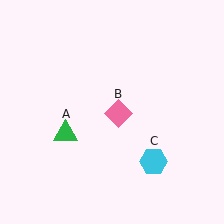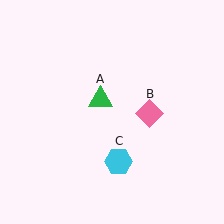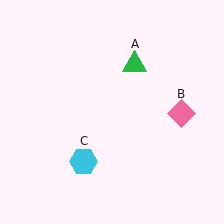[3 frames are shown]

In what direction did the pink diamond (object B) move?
The pink diamond (object B) moved right.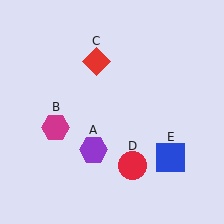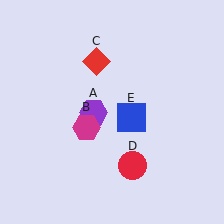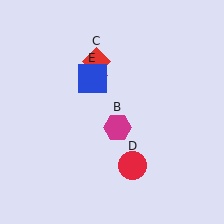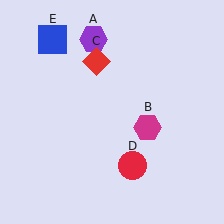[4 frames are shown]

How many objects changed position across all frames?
3 objects changed position: purple hexagon (object A), magenta hexagon (object B), blue square (object E).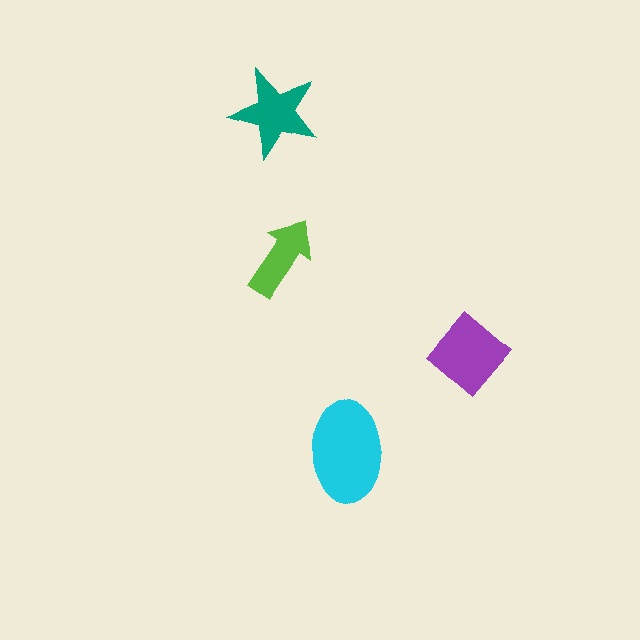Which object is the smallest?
The lime arrow.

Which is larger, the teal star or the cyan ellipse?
The cyan ellipse.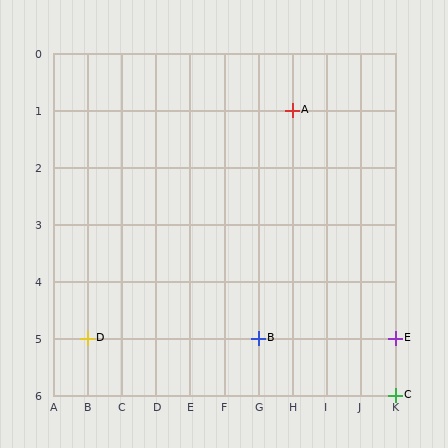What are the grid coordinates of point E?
Point E is at grid coordinates (K, 5).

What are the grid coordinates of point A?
Point A is at grid coordinates (H, 1).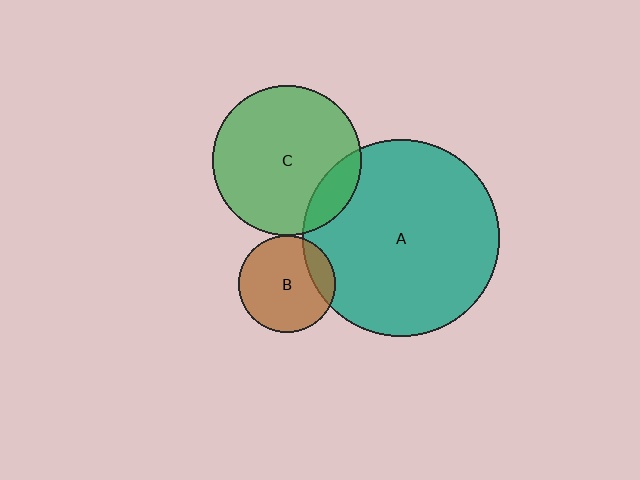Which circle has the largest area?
Circle A (teal).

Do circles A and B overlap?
Yes.